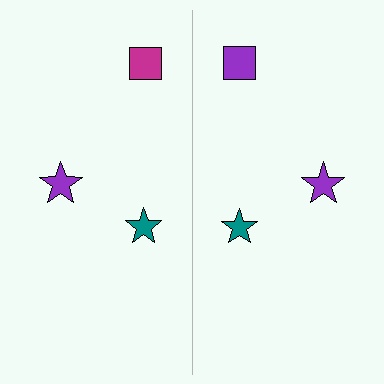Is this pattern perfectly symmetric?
No, the pattern is not perfectly symmetric. The purple square on the right side breaks the symmetry — its mirror counterpart is magenta.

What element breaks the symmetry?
The purple square on the right side breaks the symmetry — its mirror counterpart is magenta.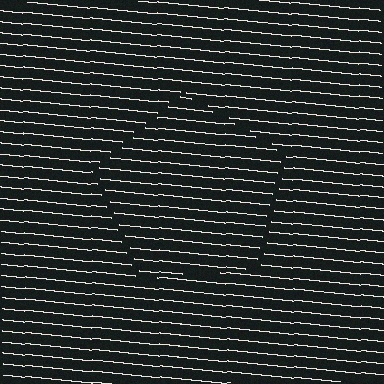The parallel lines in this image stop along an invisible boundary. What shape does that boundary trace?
An illusory pentagon. The interior of the shape contains the same grating, shifted by half a period — the contour is defined by the phase discontinuity where line-ends from the inner and outer gratings abut.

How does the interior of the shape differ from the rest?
The interior of the shape contains the same grating, shifted by half a period — the contour is defined by the phase discontinuity where line-ends from the inner and outer gratings abut.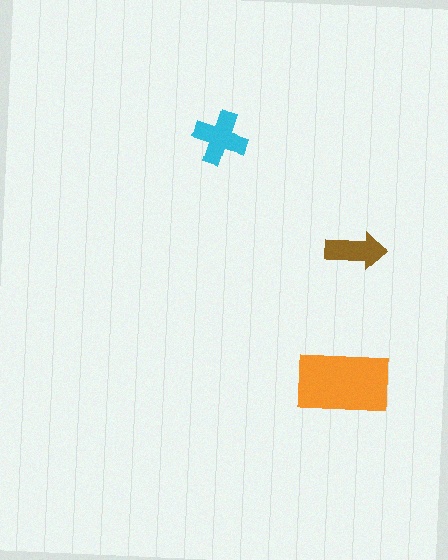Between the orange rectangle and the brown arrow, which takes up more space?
The orange rectangle.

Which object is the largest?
The orange rectangle.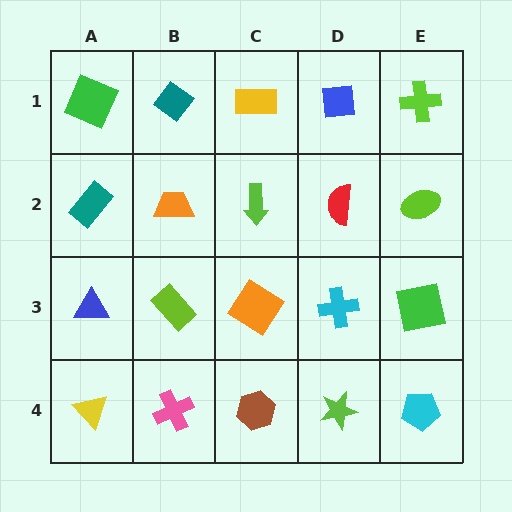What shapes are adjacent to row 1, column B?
An orange trapezoid (row 2, column B), a green square (row 1, column A), a yellow rectangle (row 1, column C).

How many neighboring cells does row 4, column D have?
3.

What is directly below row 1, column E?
A lime ellipse.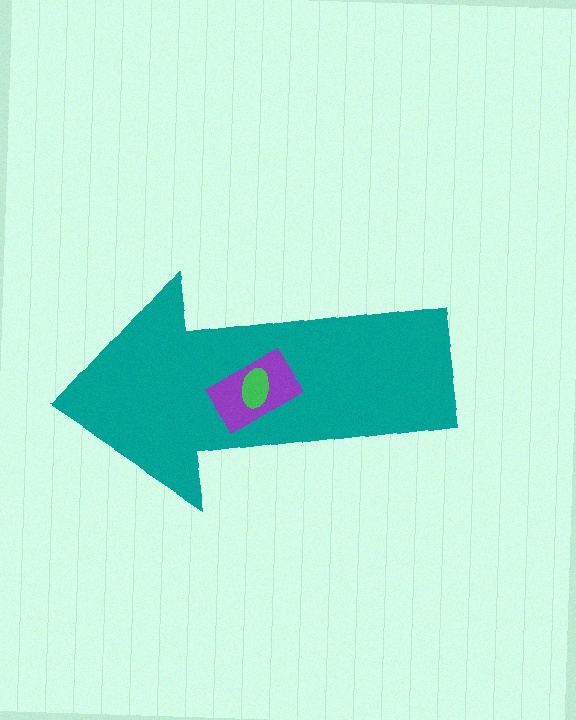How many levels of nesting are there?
3.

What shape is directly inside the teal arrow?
The purple rectangle.